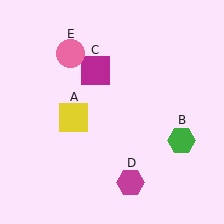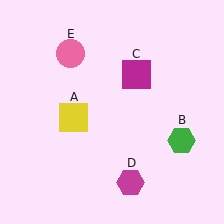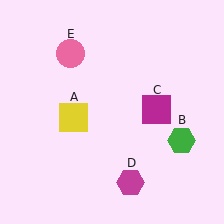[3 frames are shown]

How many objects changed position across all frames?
1 object changed position: magenta square (object C).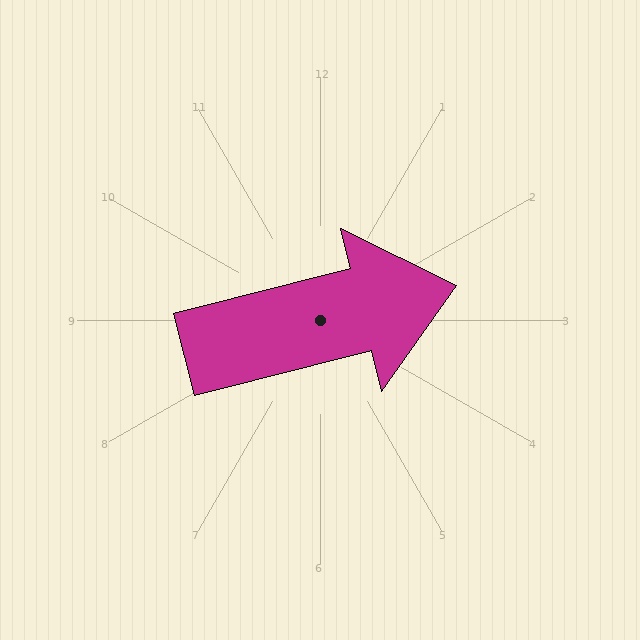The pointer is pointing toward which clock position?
Roughly 3 o'clock.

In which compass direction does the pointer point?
East.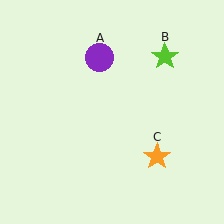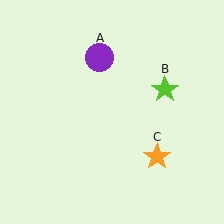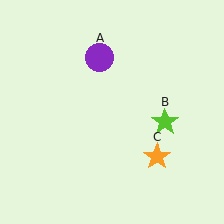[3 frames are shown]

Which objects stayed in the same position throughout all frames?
Purple circle (object A) and orange star (object C) remained stationary.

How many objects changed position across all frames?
1 object changed position: lime star (object B).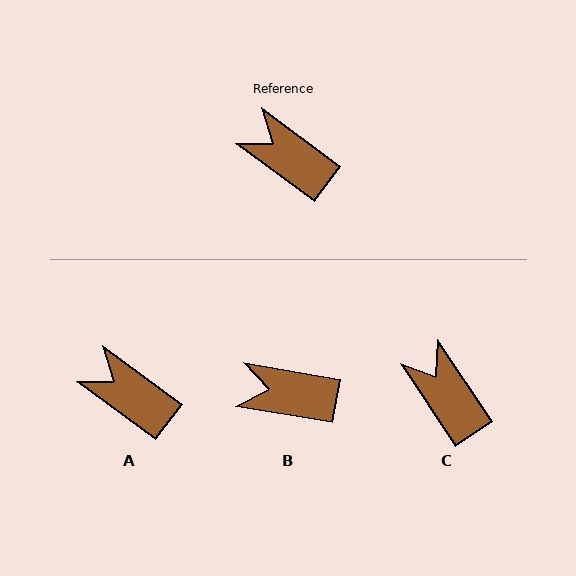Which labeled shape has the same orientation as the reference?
A.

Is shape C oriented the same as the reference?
No, it is off by about 20 degrees.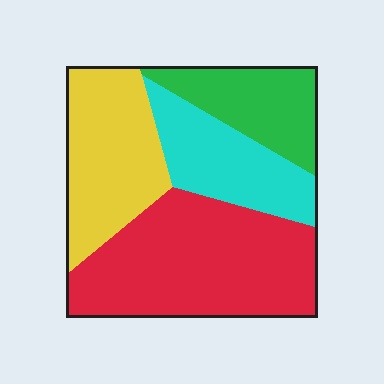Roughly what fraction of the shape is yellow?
Yellow covers roughly 25% of the shape.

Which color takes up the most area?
Red, at roughly 40%.